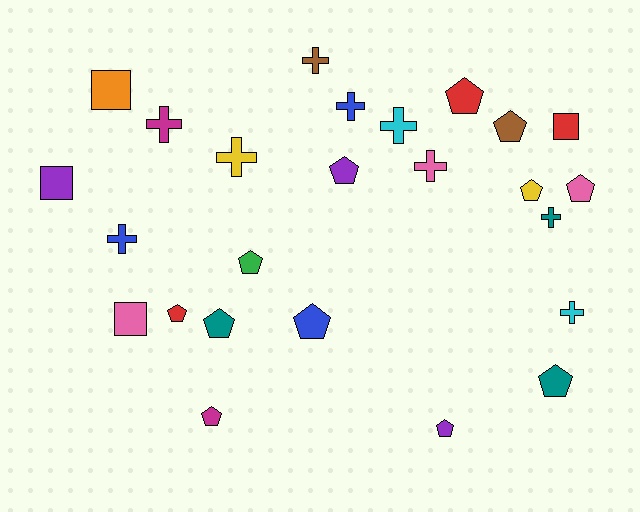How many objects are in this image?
There are 25 objects.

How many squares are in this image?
There are 4 squares.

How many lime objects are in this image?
There are no lime objects.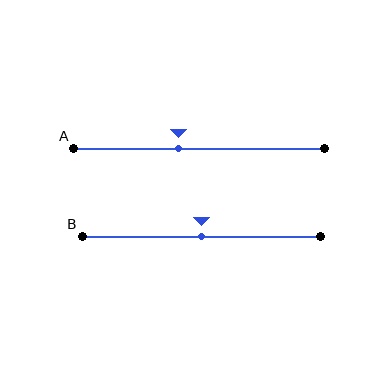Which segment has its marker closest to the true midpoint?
Segment B has its marker closest to the true midpoint.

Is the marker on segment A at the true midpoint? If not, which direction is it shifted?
No, the marker on segment A is shifted to the left by about 8% of the segment length.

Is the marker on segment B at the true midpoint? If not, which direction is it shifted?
Yes, the marker on segment B is at the true midpoint.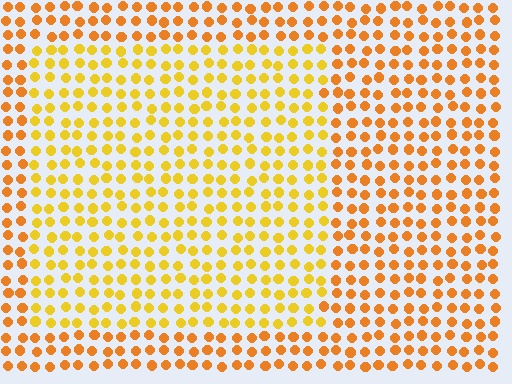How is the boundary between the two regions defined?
The boundary is defined purely by a slight shift in hue (about 23 degrees). Spacing, size, and orientation are identical on both sides.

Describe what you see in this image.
The image is filled with small orange elements in a uniform arrangement. A rectangle-shaped region is visible where the elements are tinted to a slightly different hue, forming a subtle color boundary.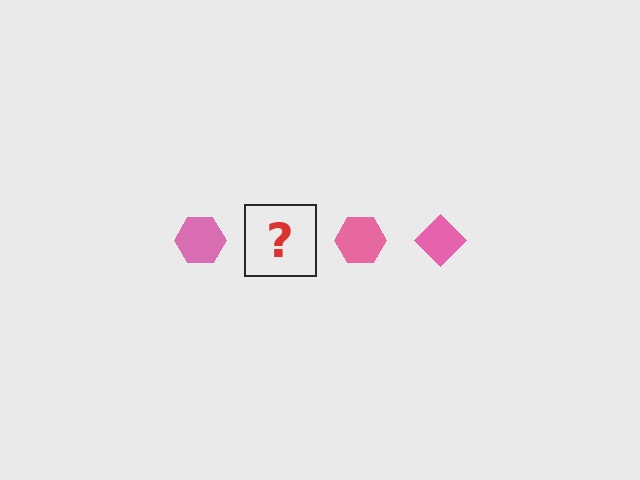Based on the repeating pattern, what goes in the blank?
The blank should be a pink diamond.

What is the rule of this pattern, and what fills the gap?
The rule is that the pattern cycles through hexagon, diamond shapes in pink. The gap should be filled with a pink diamond.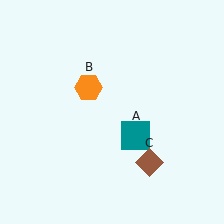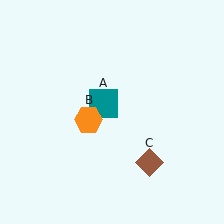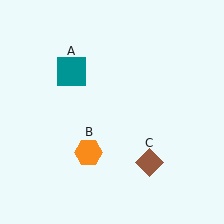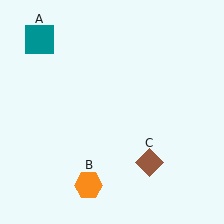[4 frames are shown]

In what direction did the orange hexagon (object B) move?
The orange hexagon (object B) moved down.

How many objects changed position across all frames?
2 objects changed position: teal square (object A), orange hexagon (object B).